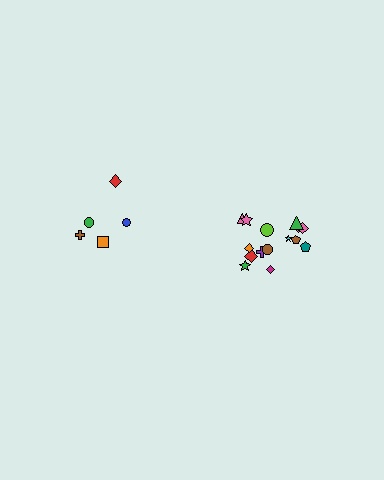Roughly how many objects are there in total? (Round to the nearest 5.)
Roughly 20 objects in total.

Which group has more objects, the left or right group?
The right group.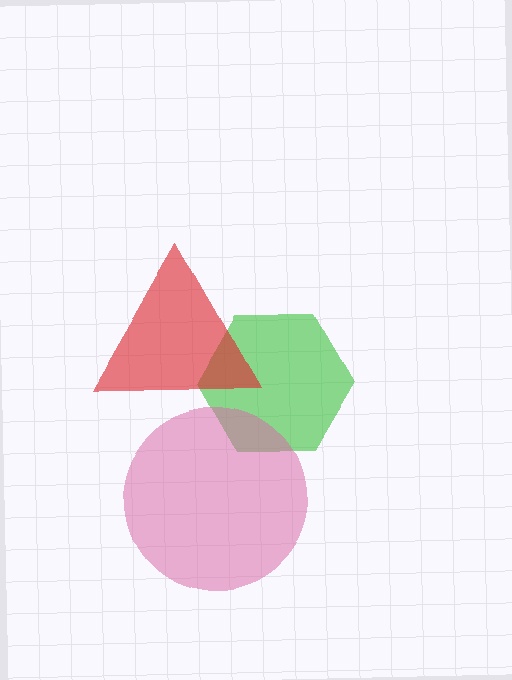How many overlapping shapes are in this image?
There are 3 overlapping shapes in the image.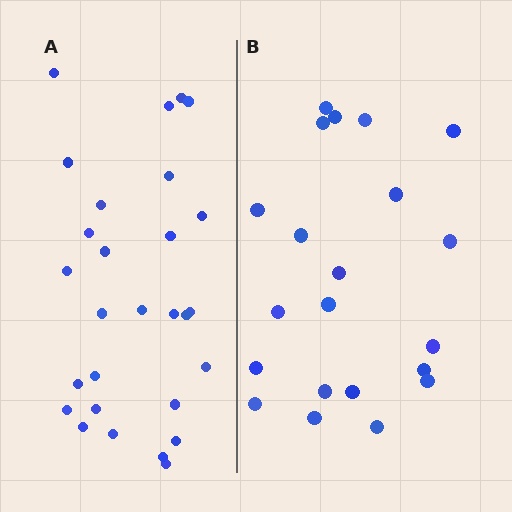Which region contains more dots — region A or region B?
Region A (the left region) has more dots.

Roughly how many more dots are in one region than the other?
Region A has roughly 8 or so more dots than region B.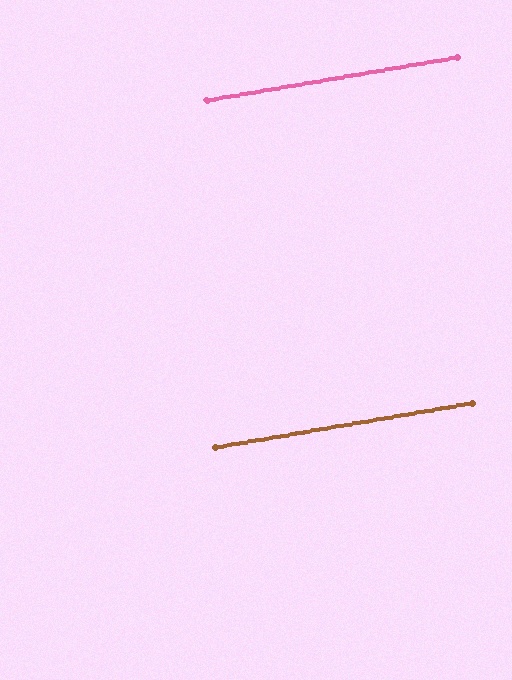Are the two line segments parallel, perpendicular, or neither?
Parallel — their directions differ by only 0.2°.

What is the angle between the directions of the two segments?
Approximately 0 degrees.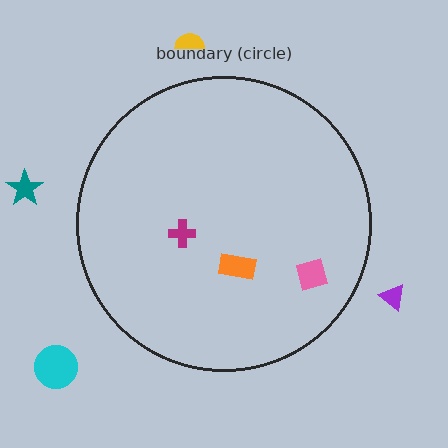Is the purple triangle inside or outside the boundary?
Outside.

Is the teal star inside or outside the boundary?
Outside.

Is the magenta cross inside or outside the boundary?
Inside.